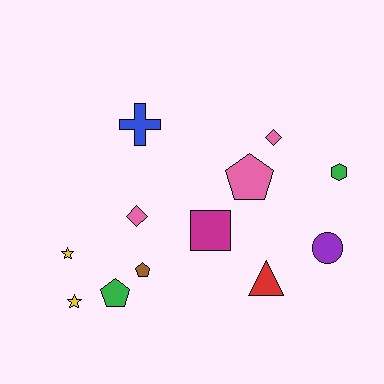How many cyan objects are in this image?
There are no cyan objects.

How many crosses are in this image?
There is 1 cross.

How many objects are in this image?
There are 12 objects.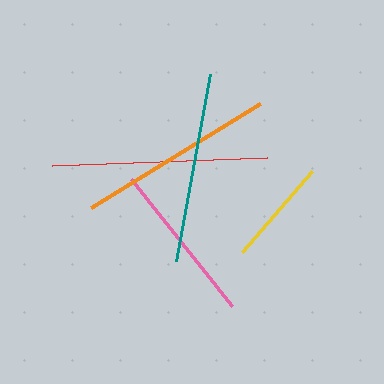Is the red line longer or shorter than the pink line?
The red line is longer than the pink line.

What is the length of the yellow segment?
The yellow segment is approximately 108 pixels long.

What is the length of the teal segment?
The teal segment is approximately 190 pixels long.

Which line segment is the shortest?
The yellow line is the shortest at approximately 108 pixels.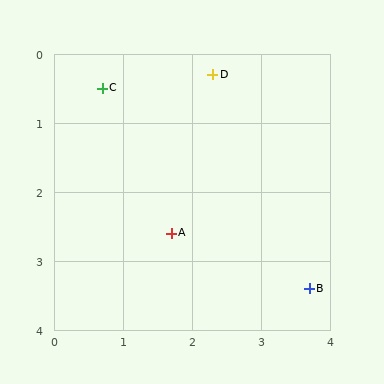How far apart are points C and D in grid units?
Points C and D are about 1.6 grid units apart.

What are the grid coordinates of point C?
Point C is at approximately (0.7, 0.5).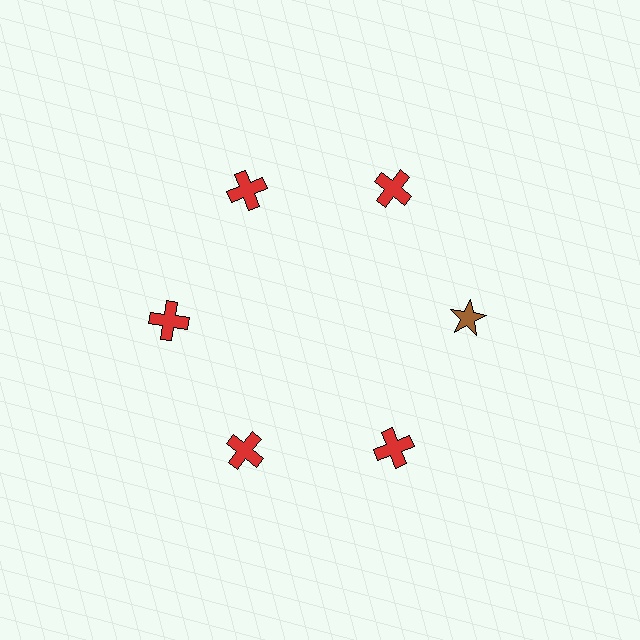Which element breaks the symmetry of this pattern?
The brown star at roughly the 3 o'clock position breaks the symmetry. All other shapes are red crosses.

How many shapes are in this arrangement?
There are 6 shapes arranged in a ring pattern.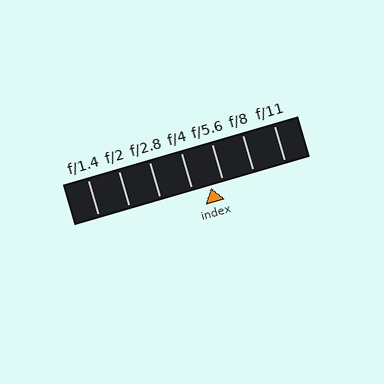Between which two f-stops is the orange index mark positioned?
The index mark is between f/4 and f/5.6.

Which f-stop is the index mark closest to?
The index mark is closest to f/5.6.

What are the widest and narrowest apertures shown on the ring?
The widest aperture shown is f/1.4 and the narrowest is f/11.